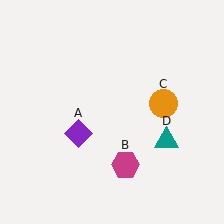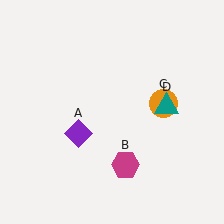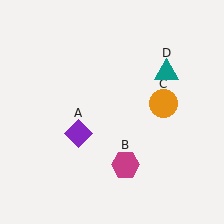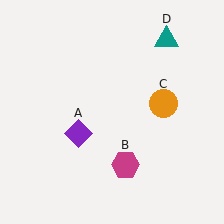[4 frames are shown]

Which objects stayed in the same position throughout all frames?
Purple diamond (object A) and magenta hexagon (object B) and orange circle (object C) remained stationary.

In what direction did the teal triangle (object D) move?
The teal triangle (object D) moved up.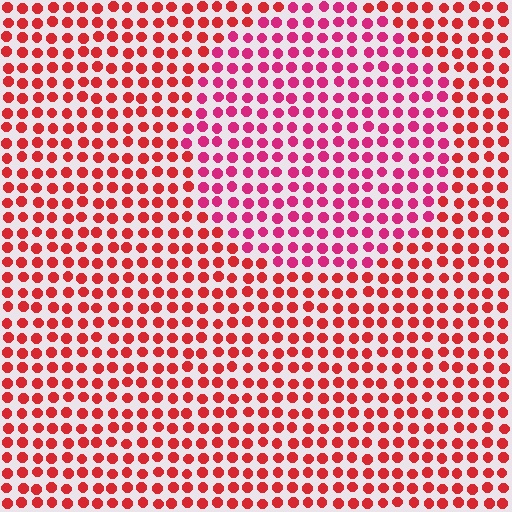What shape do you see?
I see a circle.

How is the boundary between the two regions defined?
The boundary is defined purely by a slight shift in hue (about 27 degrees). Spacing, size, and orientation are identical on both sides.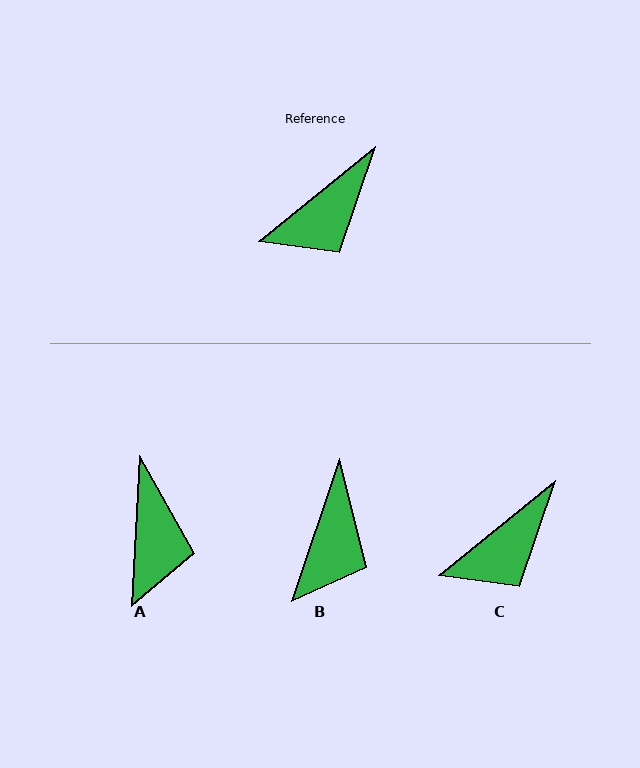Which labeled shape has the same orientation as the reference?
C.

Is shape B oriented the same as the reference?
No, it is off by about 33 degrees.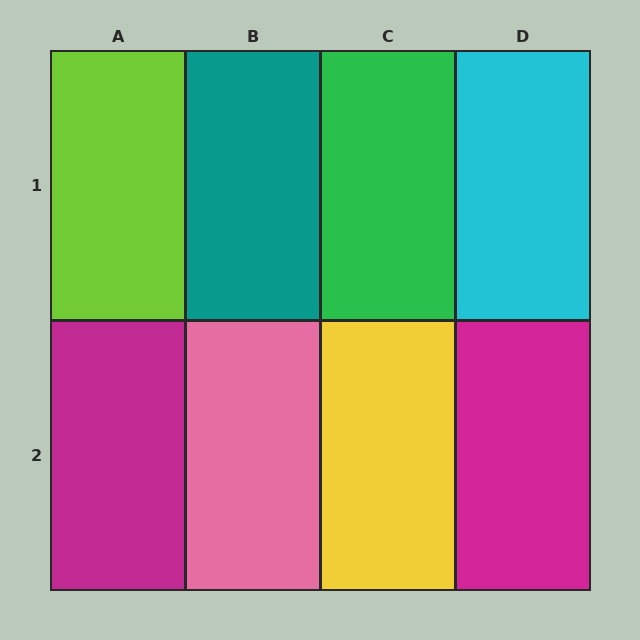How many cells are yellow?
1 cell is yellow.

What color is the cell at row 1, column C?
Green.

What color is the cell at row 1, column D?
Cyan.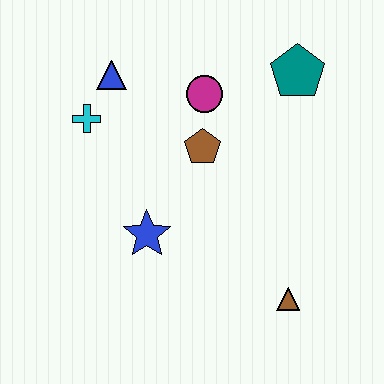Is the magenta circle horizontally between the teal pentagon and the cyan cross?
Yes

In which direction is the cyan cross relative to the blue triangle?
The cyan cross is below the blue triangle.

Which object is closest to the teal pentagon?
The magenta circle is closest to the teal pentagon.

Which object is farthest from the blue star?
The teal pentagon is farthest from the blue star.